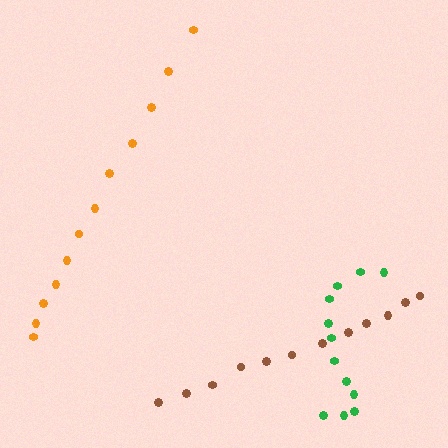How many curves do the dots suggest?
There are 3 distinct paths.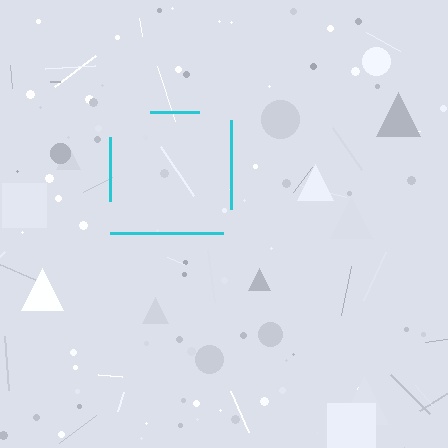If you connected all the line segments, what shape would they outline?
They would outline a square.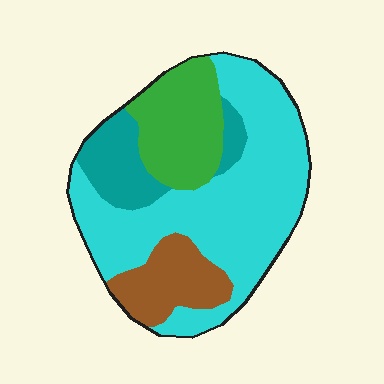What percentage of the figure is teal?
Teal covers roughly 15% of the figure.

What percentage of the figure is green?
Green covers 19% of the figure.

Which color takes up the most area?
Cyan, at roughly 55%.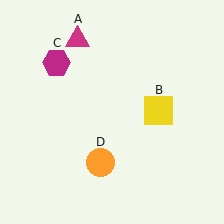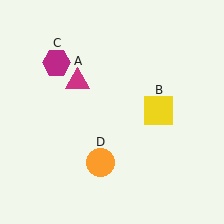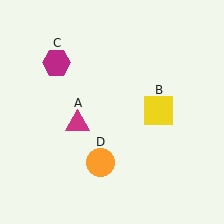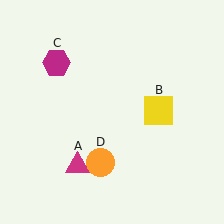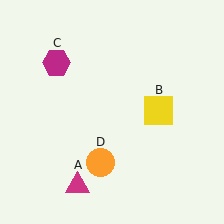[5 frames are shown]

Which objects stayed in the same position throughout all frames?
Yellow square (object B) and magenta hexagon (object C) and orange circle (object D) remained stationary.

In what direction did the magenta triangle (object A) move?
The magenta triangle (object A) moved down.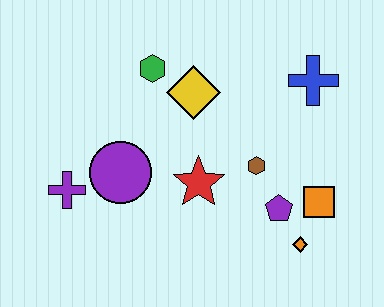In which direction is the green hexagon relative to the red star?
The green hexagon is above the red star.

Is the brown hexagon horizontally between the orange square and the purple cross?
Yes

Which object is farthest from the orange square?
The purple cross is farthest from the orange square.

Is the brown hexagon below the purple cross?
No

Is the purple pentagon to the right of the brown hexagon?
Yes